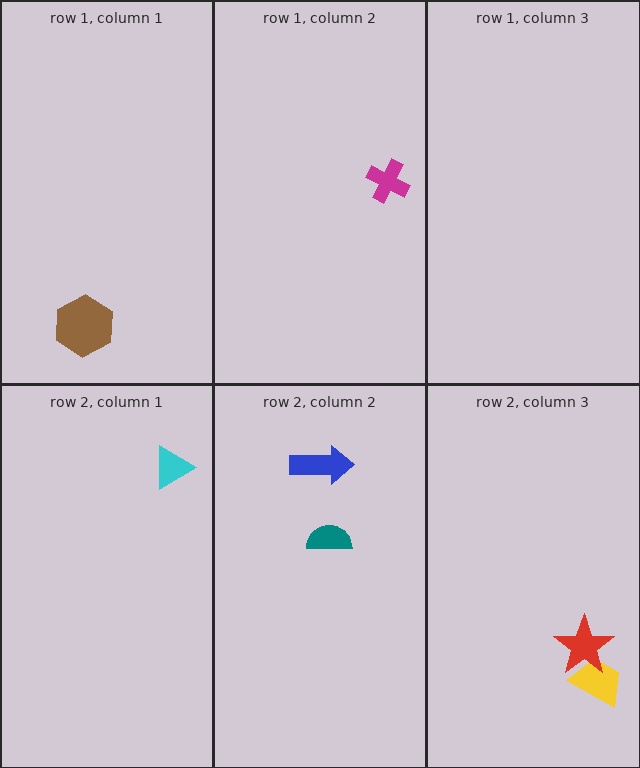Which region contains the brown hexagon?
The row 1, column 1 region.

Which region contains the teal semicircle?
The row 2, column 2 region.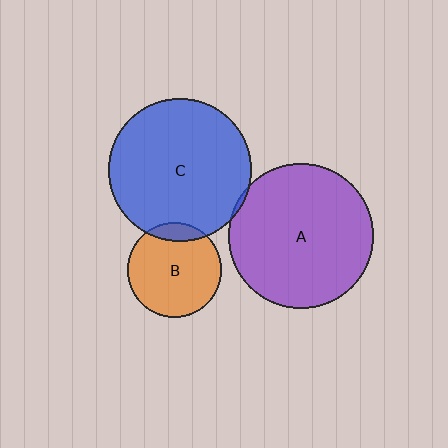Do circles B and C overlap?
Yes.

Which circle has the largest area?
Circle A (purple).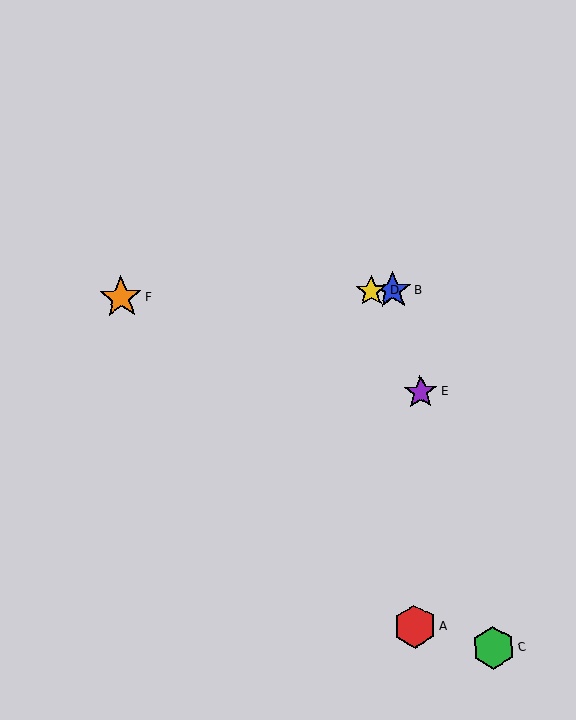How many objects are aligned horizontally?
3 objects (B, D, F) are aligned horizontally.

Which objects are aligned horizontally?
Objects B, D, F are aligned horizontally.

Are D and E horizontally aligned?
No, D is at y≈291 and E is at y≈392.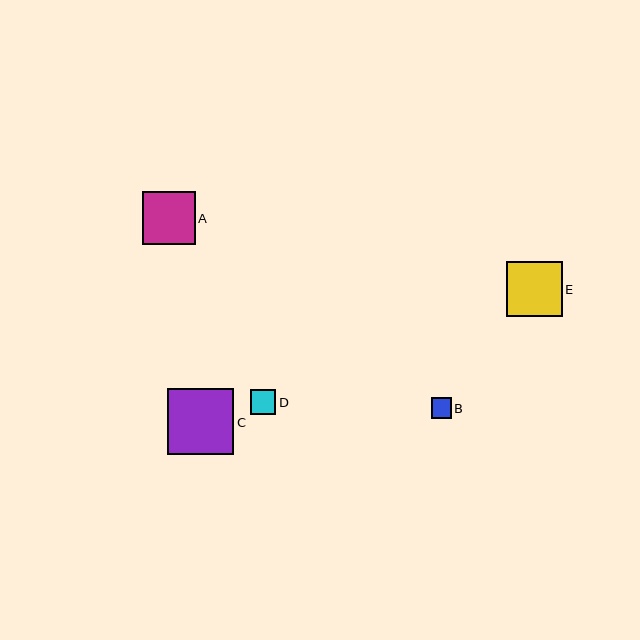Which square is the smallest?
Square B is the smallest with a size of approximately 20 pixels.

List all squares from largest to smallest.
From largest to smallest: C, E, A, D, B.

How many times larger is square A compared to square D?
Square A is approximately 2.1 times the size of square D.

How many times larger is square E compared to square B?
Square E is approximately 2.7 times the size of square B.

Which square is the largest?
Square C is the largest with a size of approximately 66 pixels.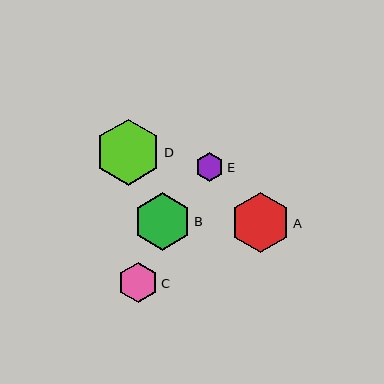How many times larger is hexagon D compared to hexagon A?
Hexagon D is approximately 1.1 times the size of hexagon A.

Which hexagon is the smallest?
Hexagon E is the smallest with a size of approximately 29 pixels.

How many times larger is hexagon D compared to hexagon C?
Hexagon D is approximately 1.6 times the size of hexagon C.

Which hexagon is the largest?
Hexagon D is the largest with a size of approximately 66 pixels.